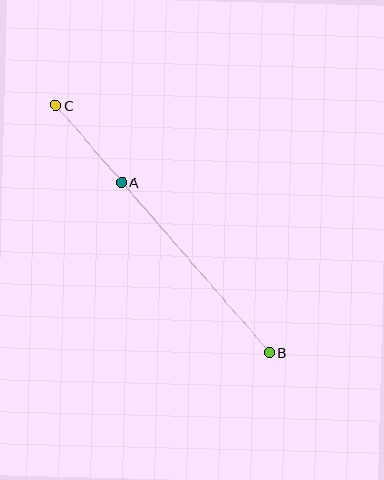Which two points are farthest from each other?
Points B and C are farthest from each other.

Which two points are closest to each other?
Points A and C are closest to each other.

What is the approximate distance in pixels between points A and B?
The distance between A and B is approximately 225 pixels.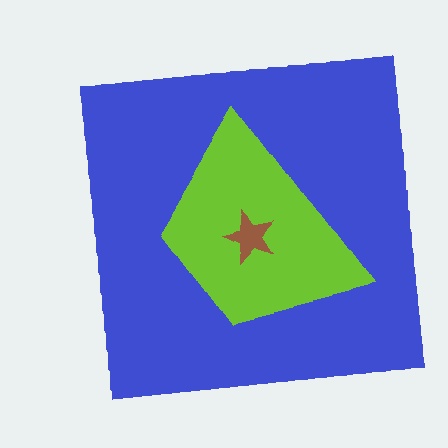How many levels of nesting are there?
3.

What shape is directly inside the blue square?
The lime trapezoid.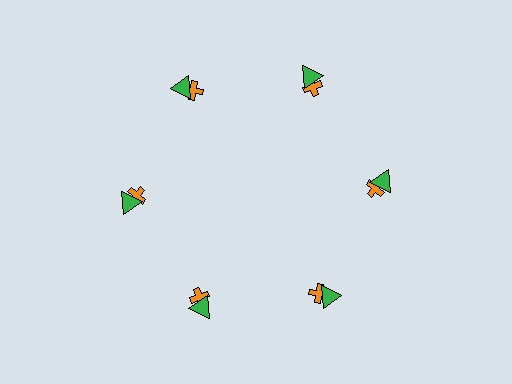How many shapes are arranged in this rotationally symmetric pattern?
There are 12 shapes, arranged in 6 groups of 2.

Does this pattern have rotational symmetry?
Yes, this pattern has 6-fold rotational symmetry. It looks the same after rotating 60 degrees around the center.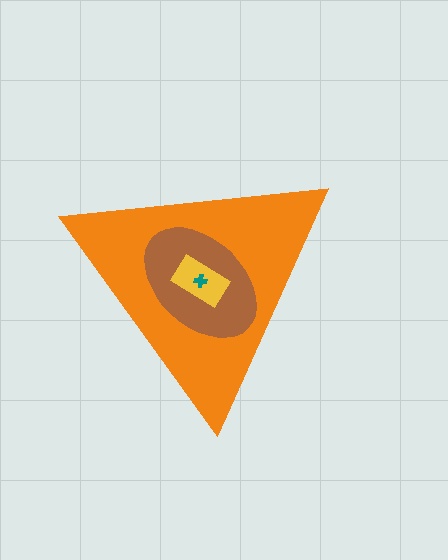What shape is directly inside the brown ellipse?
The yellow rectangle.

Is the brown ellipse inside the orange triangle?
Yes.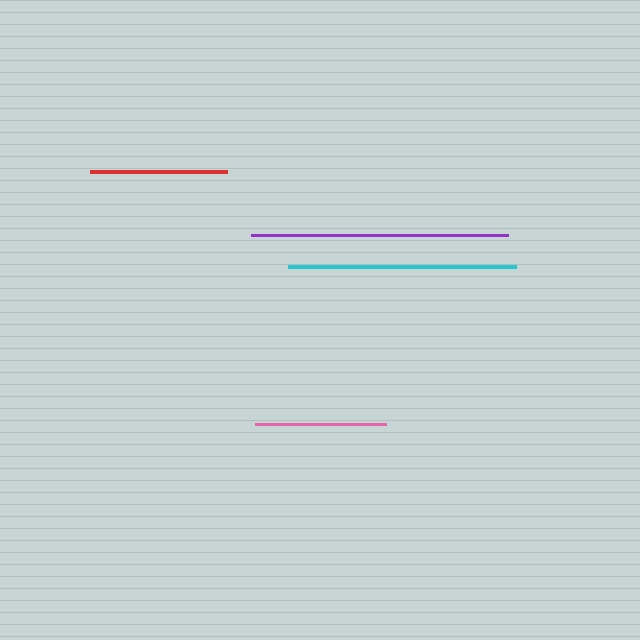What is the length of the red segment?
The red segment is approximately 138 pixels long.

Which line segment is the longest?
The purple line is the longest at approximately 257 pixels.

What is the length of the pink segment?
The pink segment is approximately 131 pixels long.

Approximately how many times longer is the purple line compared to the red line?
The purple line is approximately 1.9 times the length of the red line.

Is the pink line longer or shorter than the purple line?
The purple line is longer than the pink line.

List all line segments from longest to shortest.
From longest to shortest: purple, cyan, red, pink.